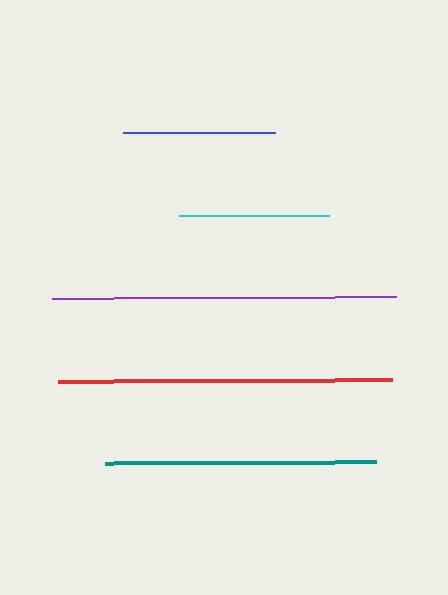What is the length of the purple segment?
The purple segment is approximately 345 pixels long.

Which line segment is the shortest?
The cyan line is the shortest at approximately 150 pixels.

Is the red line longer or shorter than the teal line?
The red line is longer than the teal line.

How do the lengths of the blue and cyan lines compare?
The blue and cyan lines are approximately the same length.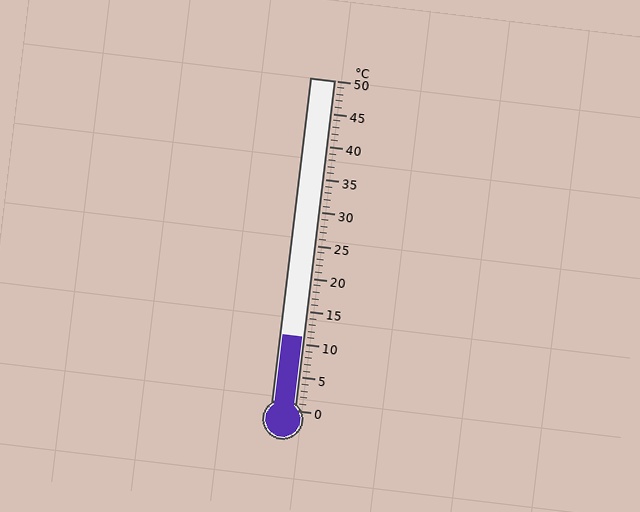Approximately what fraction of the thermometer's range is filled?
The thermometer is filled to approximately 20% of its range.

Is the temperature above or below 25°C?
The temperature is below 25°C.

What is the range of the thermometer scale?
The thermometer scale ranges from 0°C to 50°C.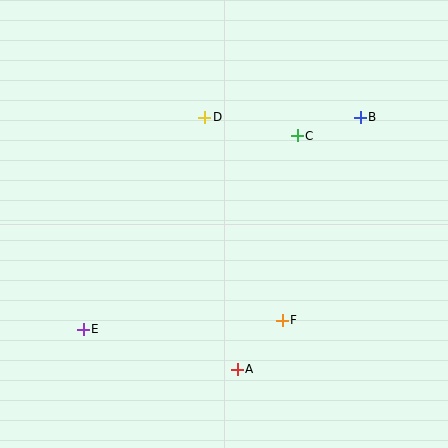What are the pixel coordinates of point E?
Point E is at (83, 329).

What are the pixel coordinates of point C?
Point C is at (297, 136).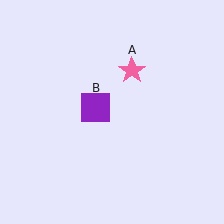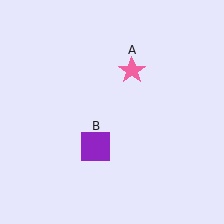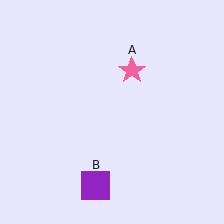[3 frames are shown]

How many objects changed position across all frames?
1 object changed position: purple square (object B).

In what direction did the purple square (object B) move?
The purple square (object B) moved down.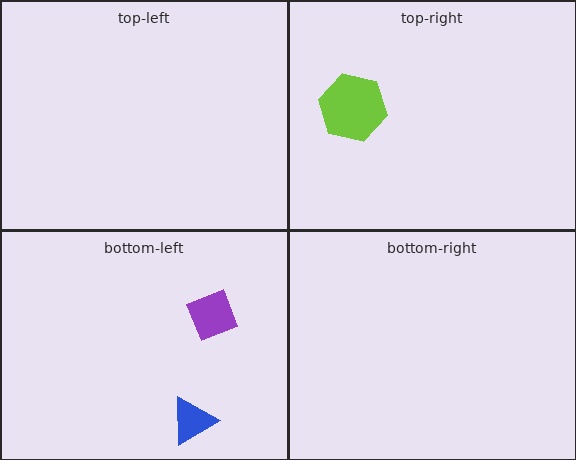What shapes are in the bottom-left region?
The purple diamond, the blue triangle.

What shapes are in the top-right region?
The lime hexagon.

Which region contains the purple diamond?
The bottom-left region.